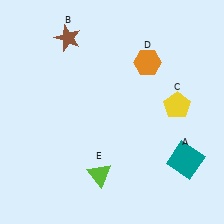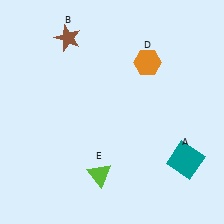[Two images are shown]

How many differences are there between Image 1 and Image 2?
There is 1 difference between the two images.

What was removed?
The yellow pentagon (C) was removed in Image 2.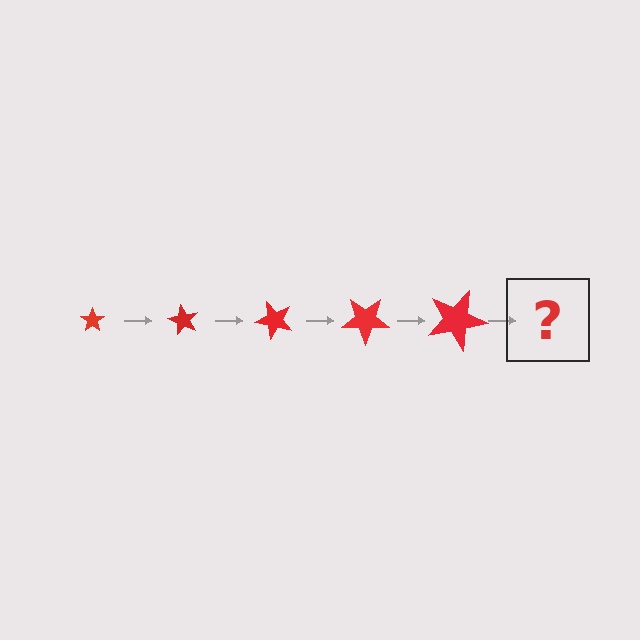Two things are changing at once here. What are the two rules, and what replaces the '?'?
The two rules are that the star grows larger each step and it rotates 60 degrees each step. The '?' should be a star, larger than the previous one and rotated 300 degrees from the start.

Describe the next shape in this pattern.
It should be a star, larger than the previous one and rotated 300 degrees from the start.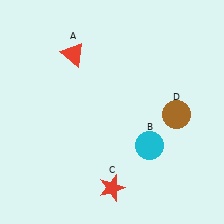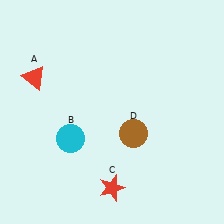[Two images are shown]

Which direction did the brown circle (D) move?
The brown circle (D) moved left.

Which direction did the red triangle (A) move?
The red triangle (A) moved left.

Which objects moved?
The objects that moved are: the red triangle (A), the cyan circle (B), the brown circle (D).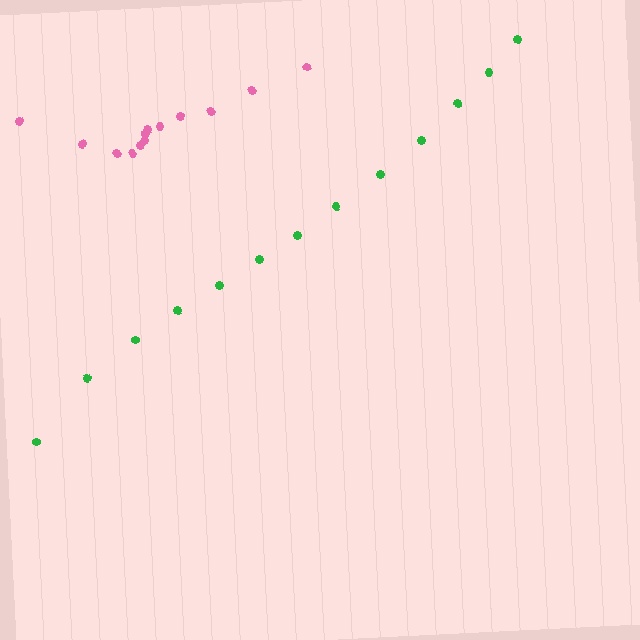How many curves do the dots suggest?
There are 2 distinct paths.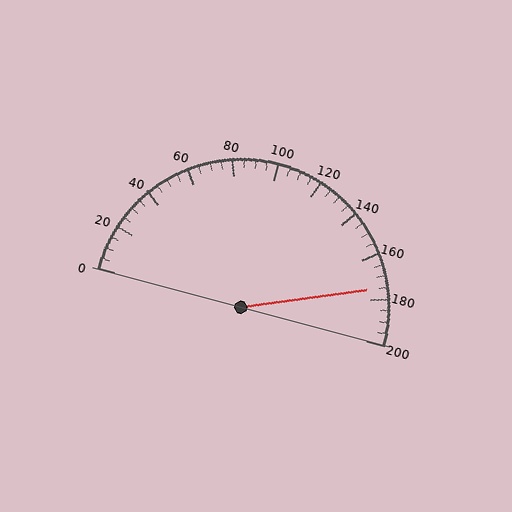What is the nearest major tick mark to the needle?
The nearest major tick mark is 180.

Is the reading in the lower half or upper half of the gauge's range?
The reading is in the upper half of the range (0 to 200).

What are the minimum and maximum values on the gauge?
The gauge ranges from 0 to 200.